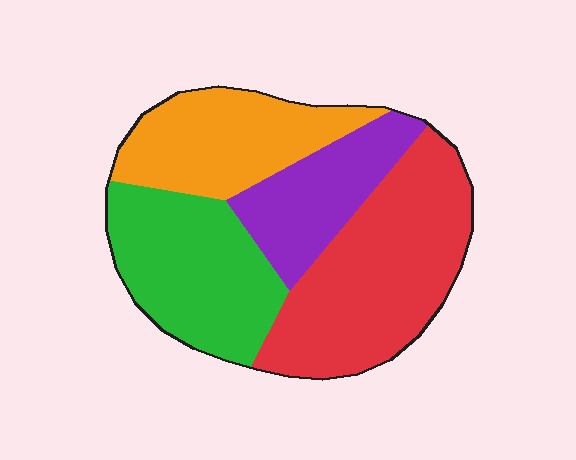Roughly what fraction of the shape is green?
Green covers about 25% of the shape.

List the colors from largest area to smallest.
From largest to smallest: red, green, orange, purple.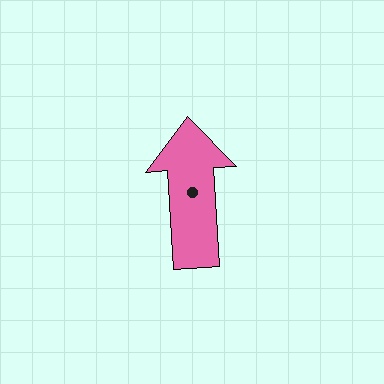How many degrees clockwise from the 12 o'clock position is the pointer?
Approximately 356 degrees.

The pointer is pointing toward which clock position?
Roughly 12 o'clock.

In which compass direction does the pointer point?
North.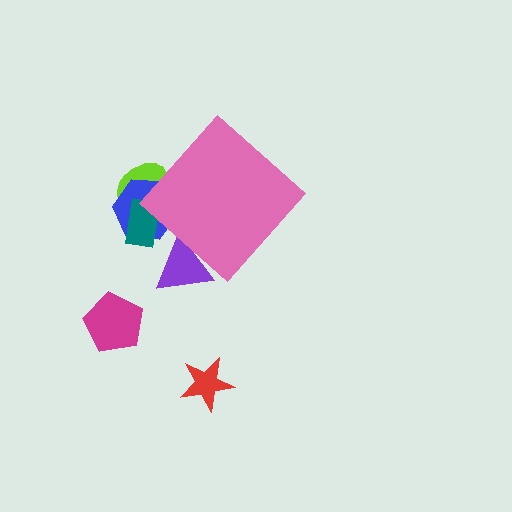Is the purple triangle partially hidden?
Yes, the purple triangle is partially hidden behind the pink diamond.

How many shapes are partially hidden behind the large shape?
4 shapes are partially hidden.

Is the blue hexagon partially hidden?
Yes, the blue hexagon is partially hidden behind the pink diamond.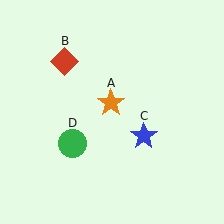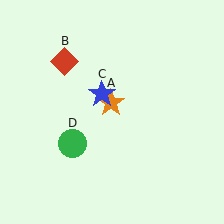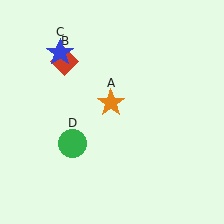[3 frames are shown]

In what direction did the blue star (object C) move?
The blue star (object C) moved up and to the left.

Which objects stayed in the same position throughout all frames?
Orange star (object A) and red diamond (object B) and green circle (object D) remained stationary.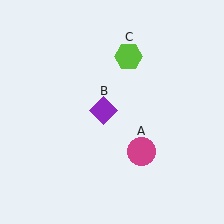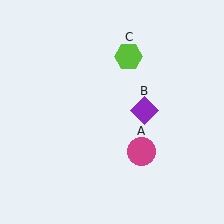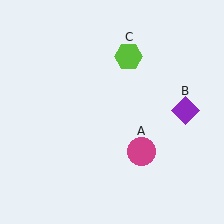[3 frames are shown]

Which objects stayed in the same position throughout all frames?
Magenta circle (object A) and lime hexagon (object C) remained stationary.